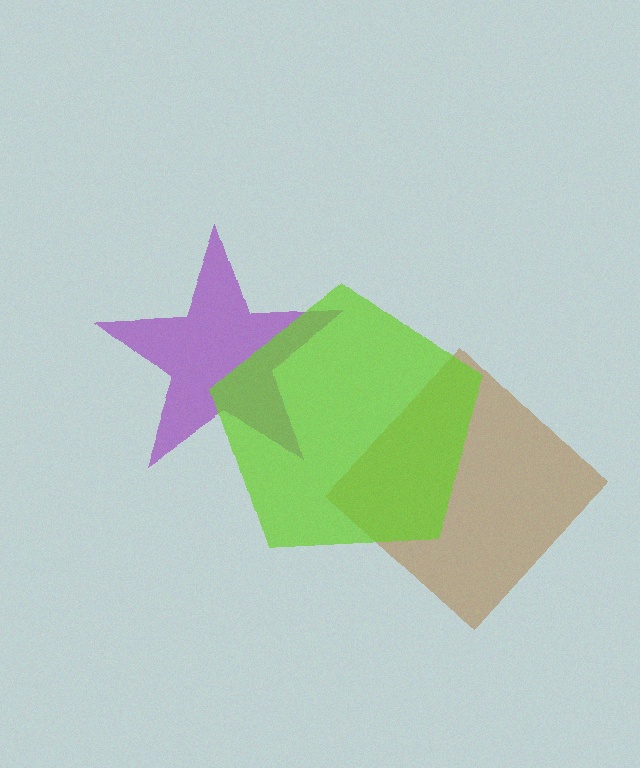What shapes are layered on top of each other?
The layered shapes are: a purple star, a brown diamond, a lime pentagon.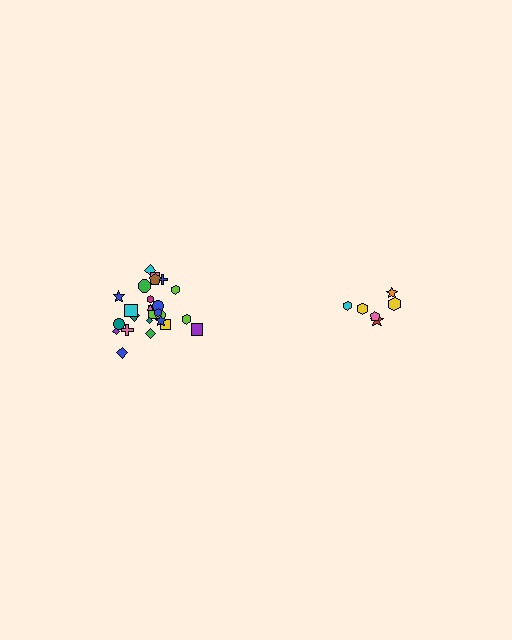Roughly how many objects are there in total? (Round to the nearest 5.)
Roughly 30 objects in total.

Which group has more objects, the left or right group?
The left group.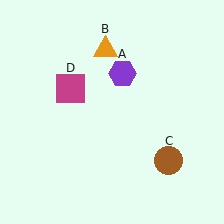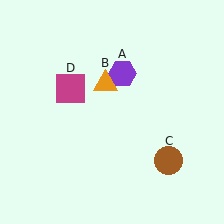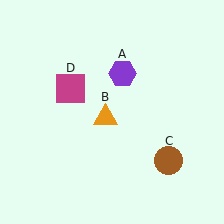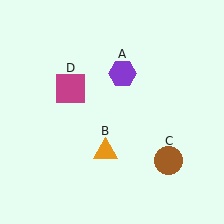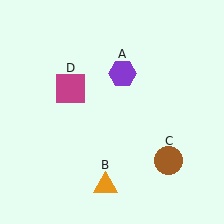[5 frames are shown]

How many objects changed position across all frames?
1 object changed position: orange triangle (object B).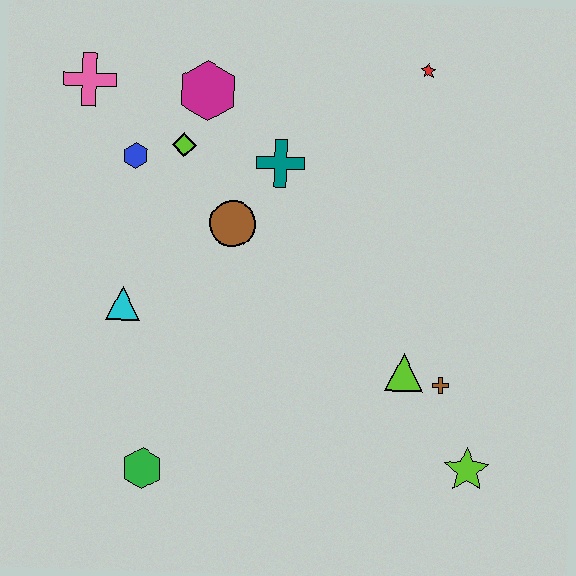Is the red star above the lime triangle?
Yes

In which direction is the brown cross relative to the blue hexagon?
The brown cross is to the right of the blue hexagon.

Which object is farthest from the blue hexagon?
The lime star is farthest from the blue hexagon.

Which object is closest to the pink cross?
The blue hexagon is closest to the pink cross.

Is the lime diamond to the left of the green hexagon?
No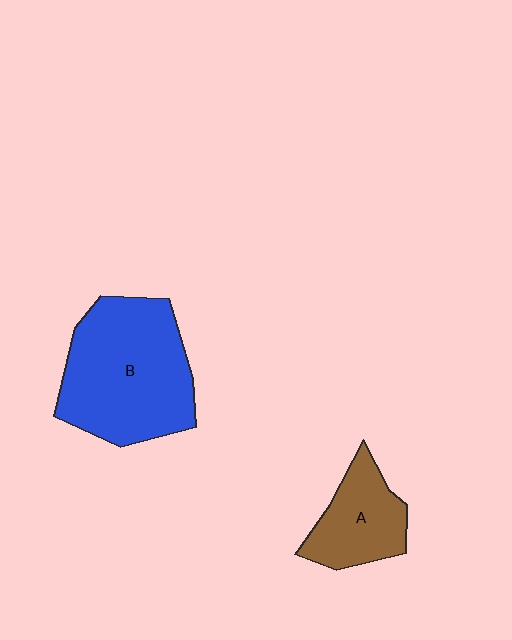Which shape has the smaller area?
Shape A (brown).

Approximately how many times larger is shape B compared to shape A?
Approximately 2.1 times.